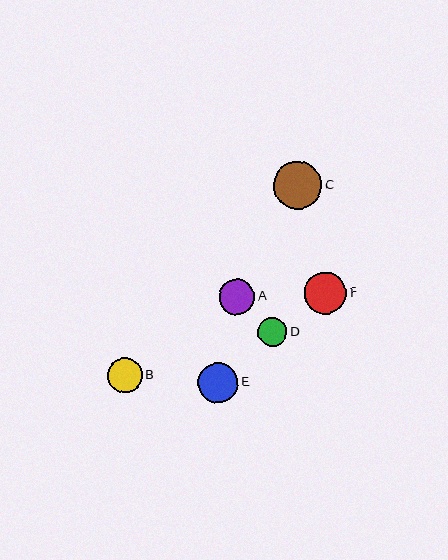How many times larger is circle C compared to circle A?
Circle C is approximately 1.3 times the size of circle A.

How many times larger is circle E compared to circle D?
Circle E is approximately 1.4 times the size of circle D.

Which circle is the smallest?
Circle D is the smallest with a size of approximately 29 pixels.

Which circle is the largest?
Circle C is the largest with a size of approximately 48 pixels.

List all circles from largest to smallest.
From largest to smallest: C, F, E, A, B, D.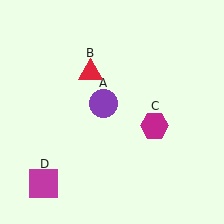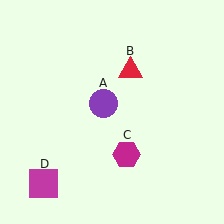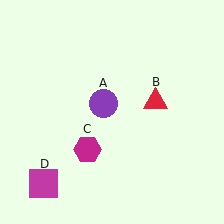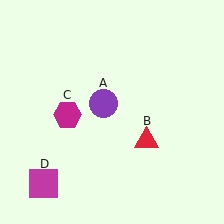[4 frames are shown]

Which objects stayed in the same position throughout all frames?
Purple circle (object A) and magenta square (object D) remained stationary.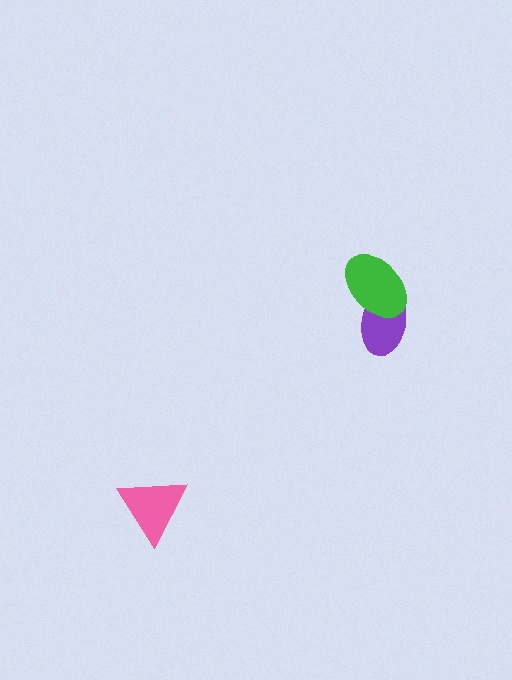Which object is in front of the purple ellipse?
The green ellipse is in front of the purple ellipse.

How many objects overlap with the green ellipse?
1 object overlaps with the green ellipse.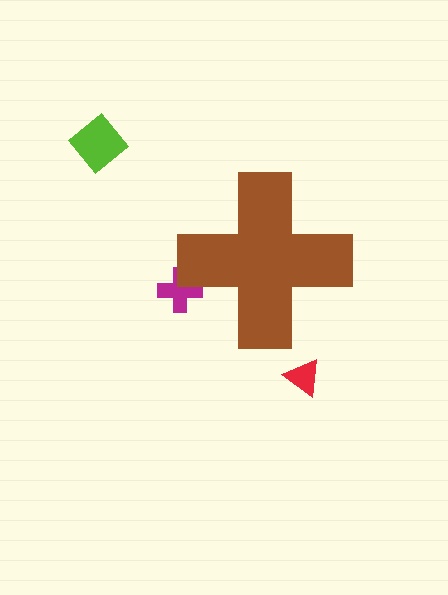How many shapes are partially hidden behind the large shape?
1 shape is partially hidden.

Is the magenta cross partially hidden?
Yes, the magenta cross is partially hidden behind the brown cross.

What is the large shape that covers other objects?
A brown cross.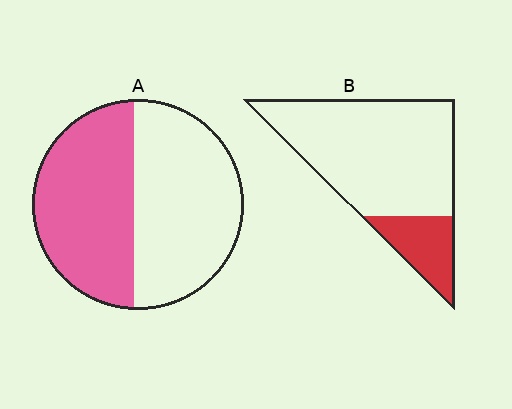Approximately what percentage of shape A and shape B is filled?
A is approximately 50% and B is approximately 20%.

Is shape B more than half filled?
No.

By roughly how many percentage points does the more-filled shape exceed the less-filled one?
By roughly 30 percentage points (A over B).